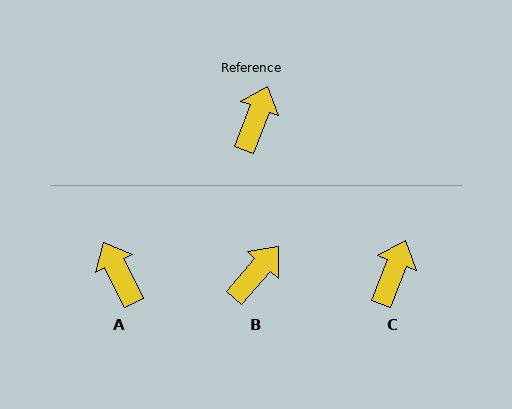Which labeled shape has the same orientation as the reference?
C.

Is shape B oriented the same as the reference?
No, it is off by about 20 degrees.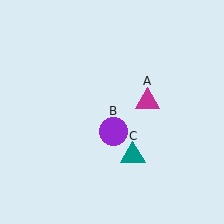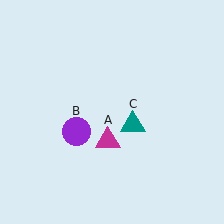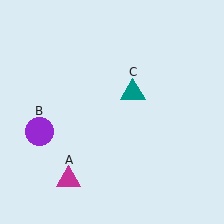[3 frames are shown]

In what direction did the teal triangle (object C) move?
The teal triangle (object C) moved up.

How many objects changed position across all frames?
3 objects changed position: magenta triangle (object A), purple circle (object B), teal triangle (object C).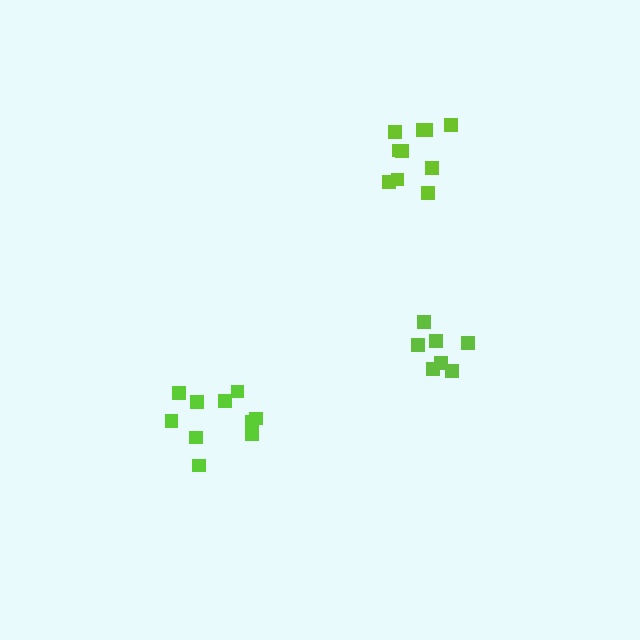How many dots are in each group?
Group 1: 7 dots, Group 2: 10 dots, Group 3: 10 dots (27 total).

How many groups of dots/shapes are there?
There are 3 groups.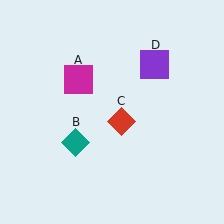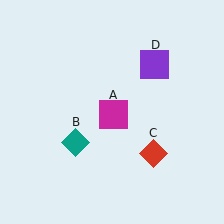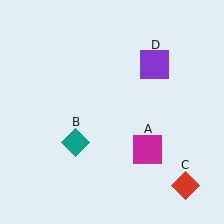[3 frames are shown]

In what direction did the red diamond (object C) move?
The red diamond (object C) moved down and to the right.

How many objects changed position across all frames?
2 objects changed position: magenta square (object A), red diamond (object C).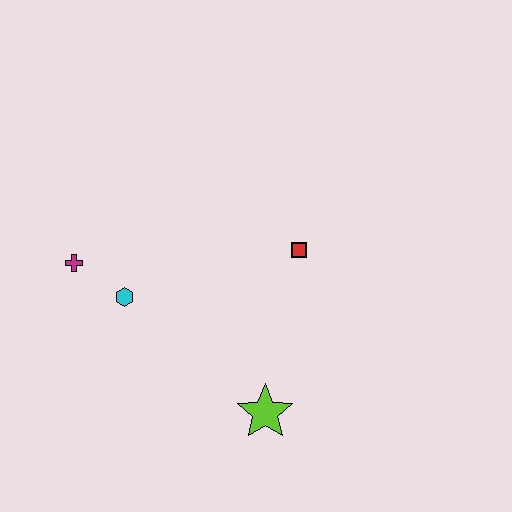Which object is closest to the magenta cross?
The cyan hexagon is closest to the magenta cross.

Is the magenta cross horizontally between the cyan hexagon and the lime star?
No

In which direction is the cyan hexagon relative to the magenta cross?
The cyan hexagon is to the right of the magenta cross.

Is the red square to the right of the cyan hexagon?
Yes